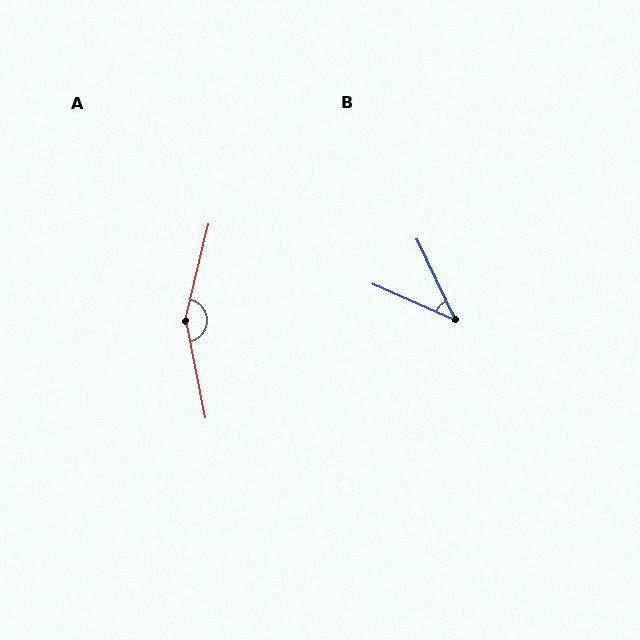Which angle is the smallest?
B, at approximately 41 degrees.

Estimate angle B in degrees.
Approximately 41 degrees.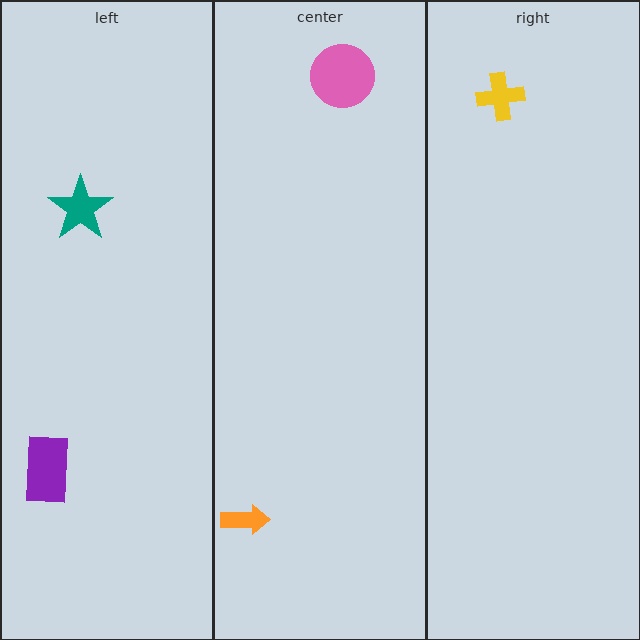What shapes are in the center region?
The pink circle, the orange arrow.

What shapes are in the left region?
The teal star, the purple rectangle.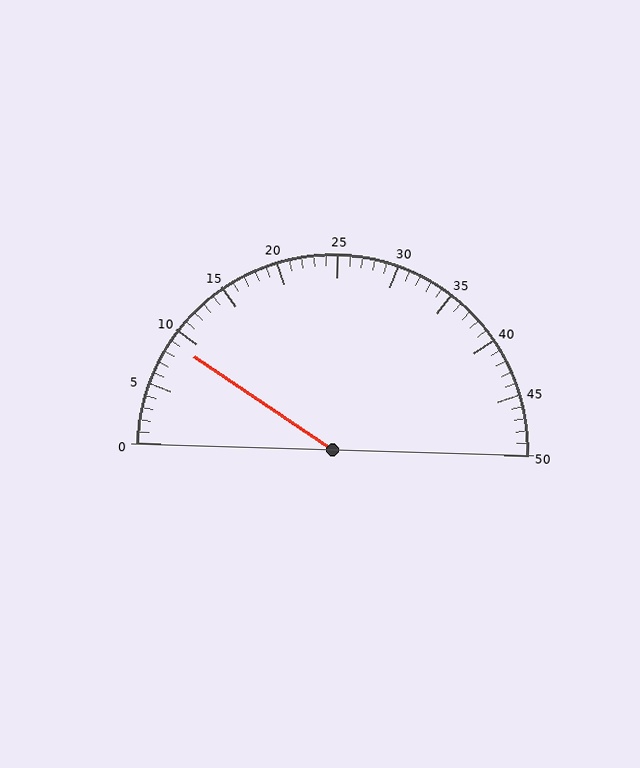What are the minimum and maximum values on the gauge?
The gauge ranges from 0 to 50.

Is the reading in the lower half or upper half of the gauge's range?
The reading is in the lower half of the range (0 to 50).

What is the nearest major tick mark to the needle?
The nearest major tick mark is 10.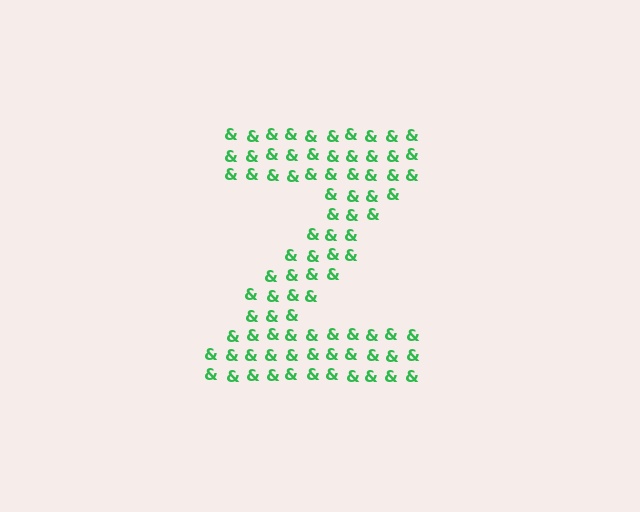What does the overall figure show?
The overall figure shows the letter Z.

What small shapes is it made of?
It is made of small ampersands.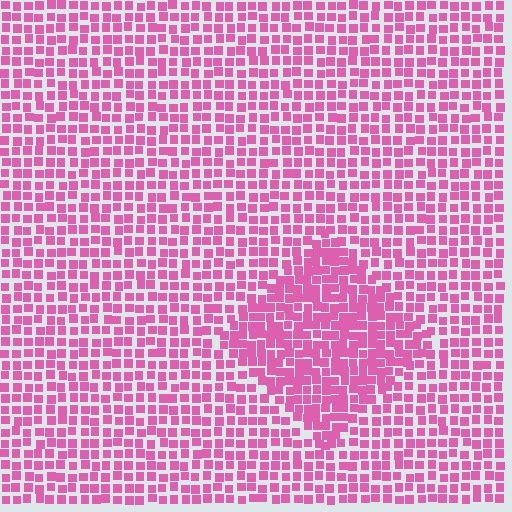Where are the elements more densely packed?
The elements are more densely packed inside the diamond boundary.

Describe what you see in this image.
The image contains small pink elements arranged at two different densities. A diamond-shaped region is visible where the elements are more densely packed than the surrounding area.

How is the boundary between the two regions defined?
The boundary is defined by a change in element density (approximately 1.5x ratio). All elements are the same color, size, and shape.